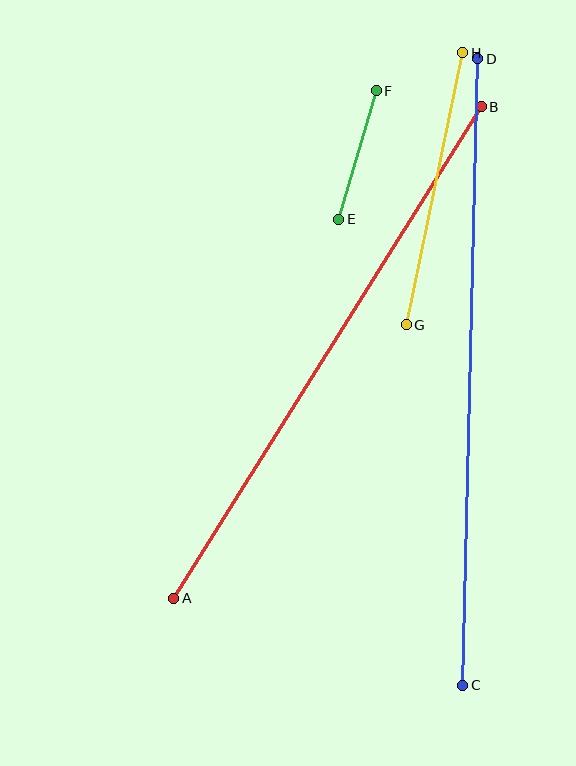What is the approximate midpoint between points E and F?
The midpoint is at approximately (357, 155) pixels.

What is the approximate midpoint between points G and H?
The midpoint is at approximately (435, 189) pixels.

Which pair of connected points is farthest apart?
Points C and D are farthest apart.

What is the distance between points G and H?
The distance is approximately 278 pixels.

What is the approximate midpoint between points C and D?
The midpoint is at approximately (470, 372) pixels.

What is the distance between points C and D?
The distance is approximately 627 pixels.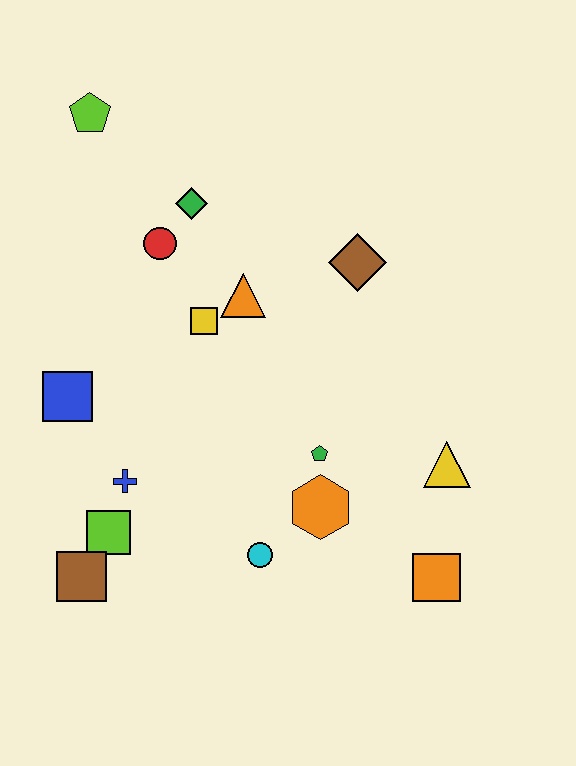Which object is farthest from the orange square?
The lime pentagon is farthest from the orange square.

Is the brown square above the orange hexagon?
No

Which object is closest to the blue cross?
The lime square is closest to the blue cross.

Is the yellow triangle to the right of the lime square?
Yes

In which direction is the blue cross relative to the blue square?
The blue cross is below the blue square.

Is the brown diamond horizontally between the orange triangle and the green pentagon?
No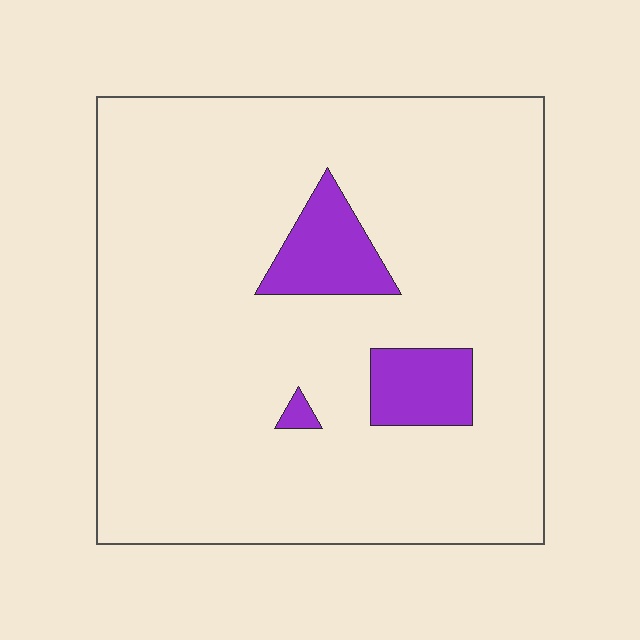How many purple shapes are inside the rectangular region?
3.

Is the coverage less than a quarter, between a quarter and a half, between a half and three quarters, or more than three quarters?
Less than a quarter.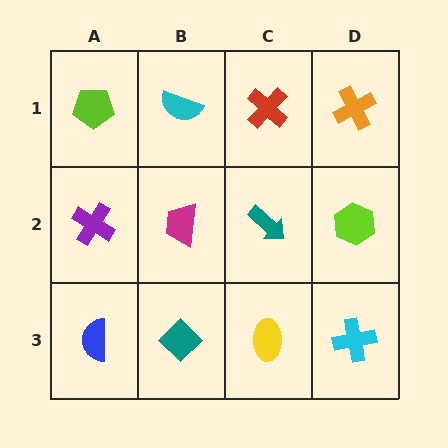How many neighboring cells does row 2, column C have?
4.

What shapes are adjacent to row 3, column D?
A lime hexagon (row 2, column D), a yellow ellipse (row 3, column C).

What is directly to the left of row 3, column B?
A blue semicircle.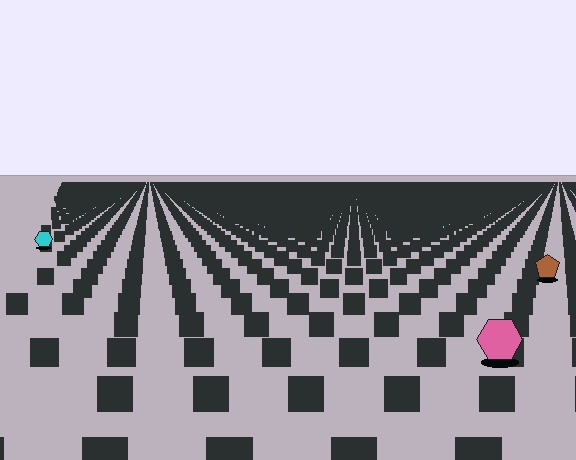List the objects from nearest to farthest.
From nearest to farthest: the pink hexagon, the brown pentagon, the cyan hexagon.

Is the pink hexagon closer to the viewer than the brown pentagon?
Yes. The pink hexagon is closer — you can tell from the texture gradient: the ground texture is coarser near it.